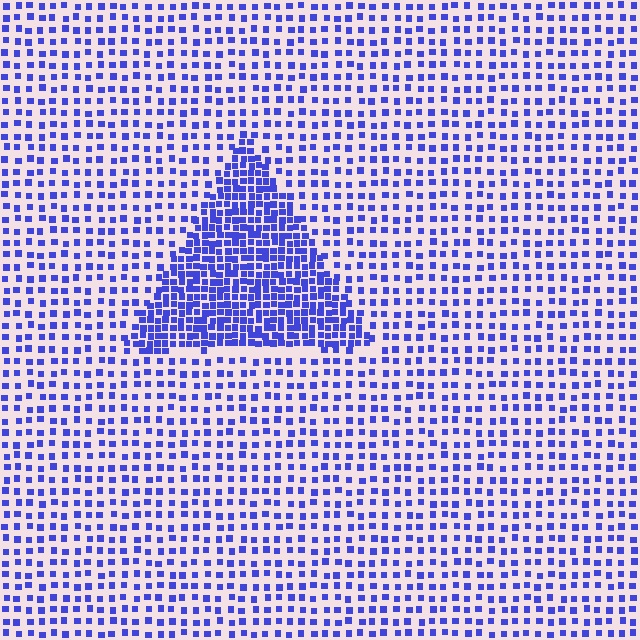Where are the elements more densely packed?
The elements are more densely packed inside the triangle boundary.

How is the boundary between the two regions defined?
The boundary is defined by a change in element density (approximately 2.4x ratio). All elements are the same color, size, and shape.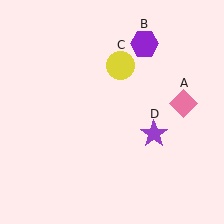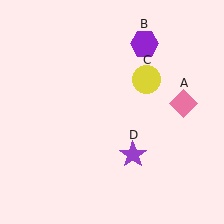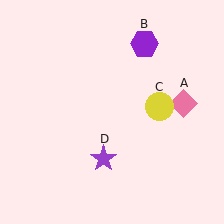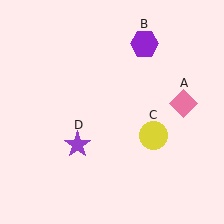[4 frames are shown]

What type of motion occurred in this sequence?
The yellow circle (object C), purple star (object D) rotated clockwise around the center of the scene.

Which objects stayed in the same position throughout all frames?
Pink diamond (object A) and purple hexagon (object B) remained stationary.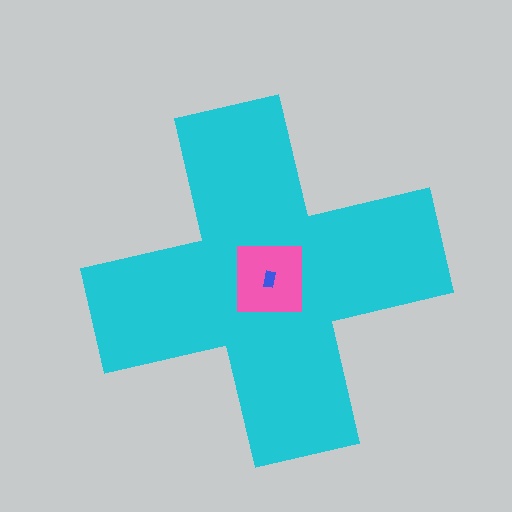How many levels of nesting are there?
3.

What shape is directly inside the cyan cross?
The pink square.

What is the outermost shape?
The cyan cross.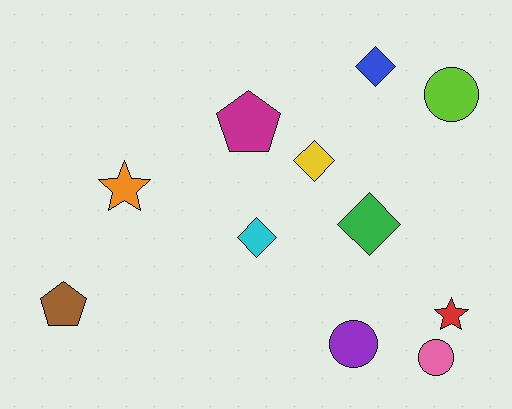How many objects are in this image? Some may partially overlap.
There are 11 objects.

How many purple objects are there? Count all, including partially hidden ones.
There is 1 purple object.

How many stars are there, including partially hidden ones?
There are 2 stars.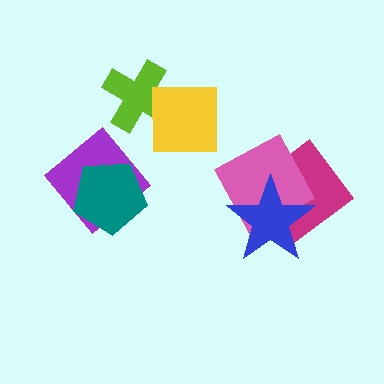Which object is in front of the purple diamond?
The teal pentagon is in front of the purple diamond.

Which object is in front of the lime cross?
The yellow square is in front of the lime cross.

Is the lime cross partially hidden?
Yes, it is partially covered by another shape.